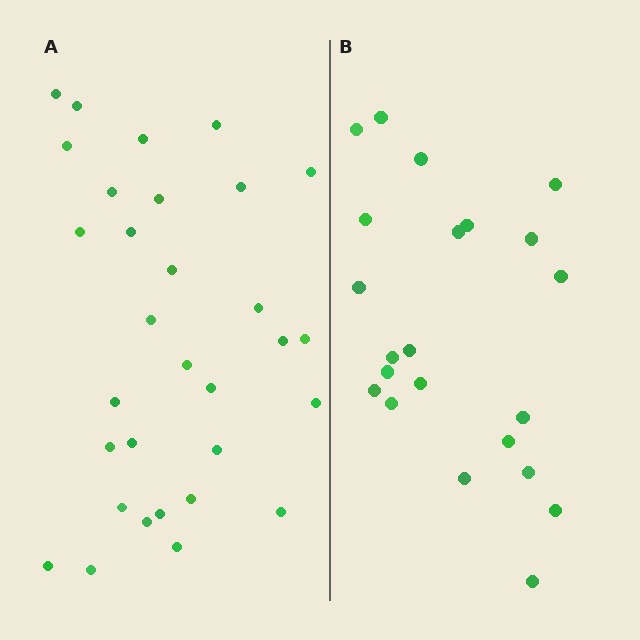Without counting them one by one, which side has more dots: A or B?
Region A (the left region) has more dots.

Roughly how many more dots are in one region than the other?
Region A has roughly 8 or so more dots than region B.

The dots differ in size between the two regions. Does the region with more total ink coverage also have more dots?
No. Region B has more total ink coverage because its dots are larger, but region A actually contains more individual dots. Total area can be misleading — the number of items is what matters here.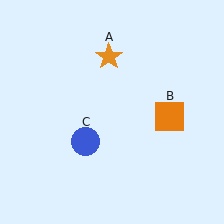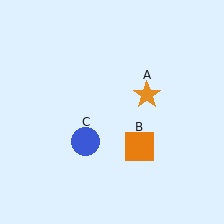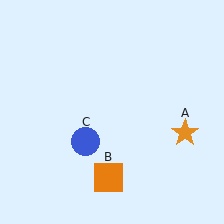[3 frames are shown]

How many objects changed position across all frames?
2 objects changed position: orange star (object A), orange square (object B).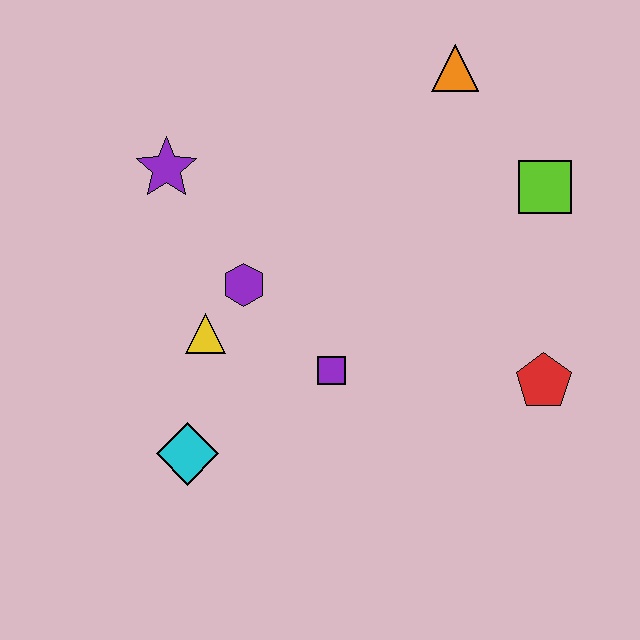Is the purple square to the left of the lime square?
Yes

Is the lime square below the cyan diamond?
No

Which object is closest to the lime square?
The orange triangle is closest to the lime square.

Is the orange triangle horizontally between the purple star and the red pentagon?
Yes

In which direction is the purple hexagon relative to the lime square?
The purple hexagon is to the left of the lime square.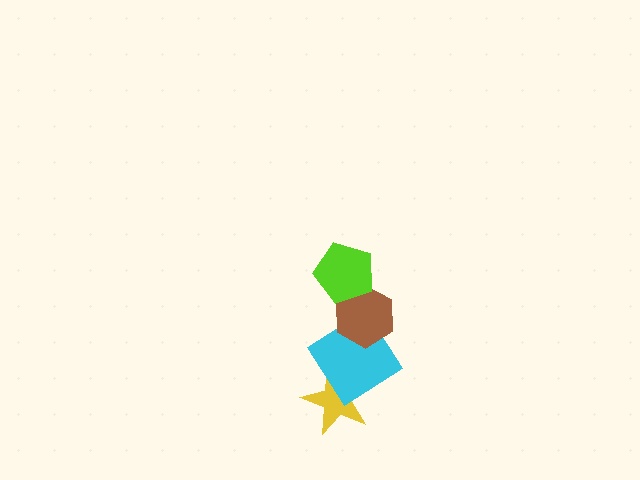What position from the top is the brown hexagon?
The brown hexagon is 2nd from the top.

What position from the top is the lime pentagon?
The lime pentagon is 1st from the top.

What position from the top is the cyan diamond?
The cyan diamond is 3rd from the top.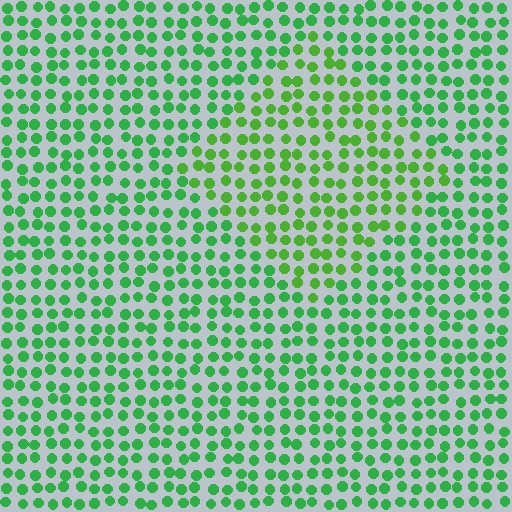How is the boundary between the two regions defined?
The boundary is defined purely by a slight shift in hue (about 24 degrees). Spacing, size, and orientation are identical on both sides.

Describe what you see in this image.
The image is filled with small green elements in a uniform arrangement. A diamond-shaped region is visible where the elements are tinted to a slightly different hue, forming a subtle color boundary.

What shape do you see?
I see a diamond.